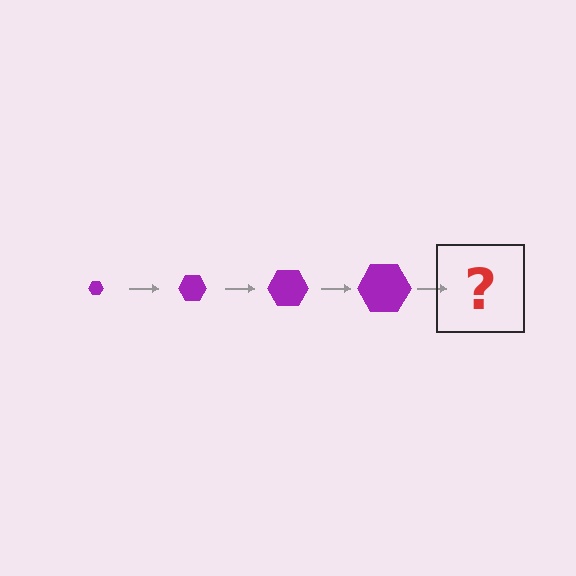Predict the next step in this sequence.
The next step is a purple hexagon, larger than the previous one.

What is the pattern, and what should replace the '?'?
The pattern is that the hexagon gets progressively larger each step. The '?' should be a purple hexagon, larger than the previous one.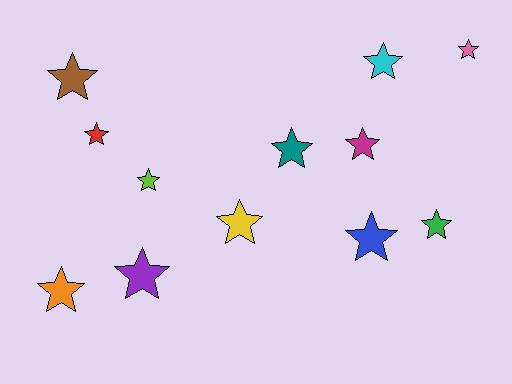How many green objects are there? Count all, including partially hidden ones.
There is 1 green object.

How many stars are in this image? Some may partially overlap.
There are 12 stars.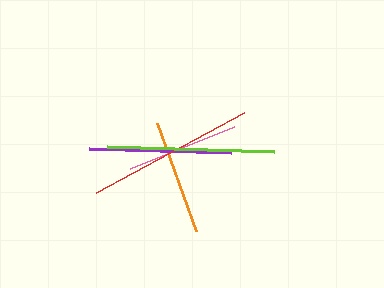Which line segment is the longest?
The red line is the longest at approximately 168 pixels.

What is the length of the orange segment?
The orange segment is approximately 115 pixels long.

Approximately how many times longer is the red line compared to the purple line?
The red line is approximately 1.2 times the length of the purple line.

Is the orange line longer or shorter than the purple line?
The purple line is longer than the orange line.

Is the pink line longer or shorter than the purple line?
The purple line is longer than the pink line.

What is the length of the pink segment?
The pink segment is approximately 112 pixels long.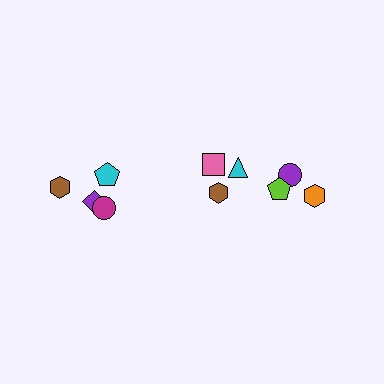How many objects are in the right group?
There are 6 objects.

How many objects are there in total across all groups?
There are 10 objects.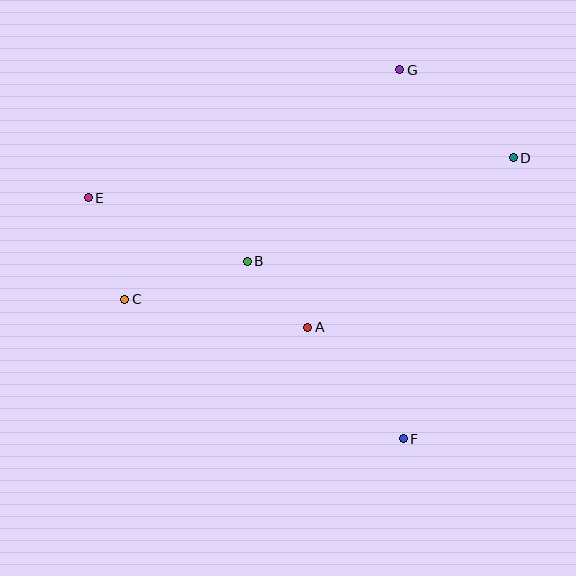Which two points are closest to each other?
Points A and B are closest to each other.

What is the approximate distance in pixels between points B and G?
The distance between B and G is approximately 245 pixels.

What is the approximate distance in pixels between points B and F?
The distance between B and F is approximately 237 pixels.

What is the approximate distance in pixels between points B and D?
The distance between B and D is approximately 285 pixels.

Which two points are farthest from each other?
Points D and E are farthest from each other.